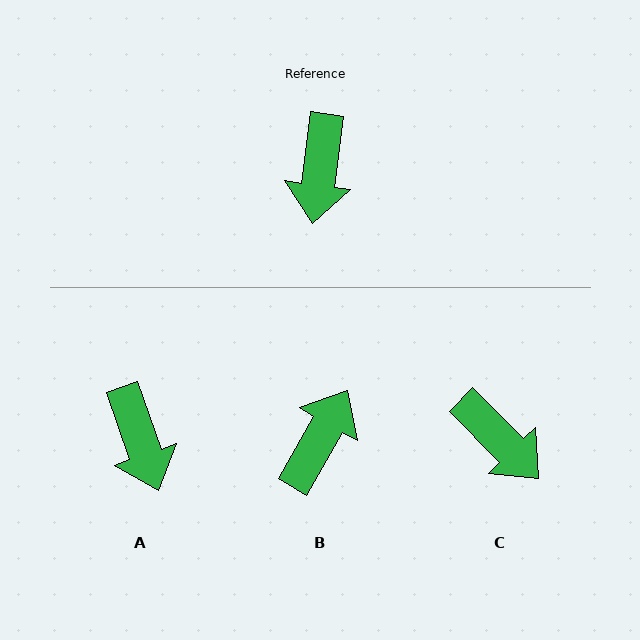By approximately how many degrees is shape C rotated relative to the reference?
Approximately 52 degrees counter-clockwise.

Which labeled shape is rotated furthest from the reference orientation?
B, about 158 degrees away.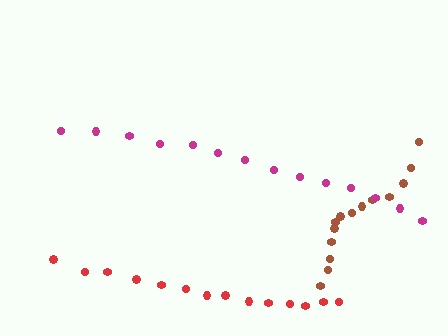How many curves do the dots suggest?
There are 3 distinct paths.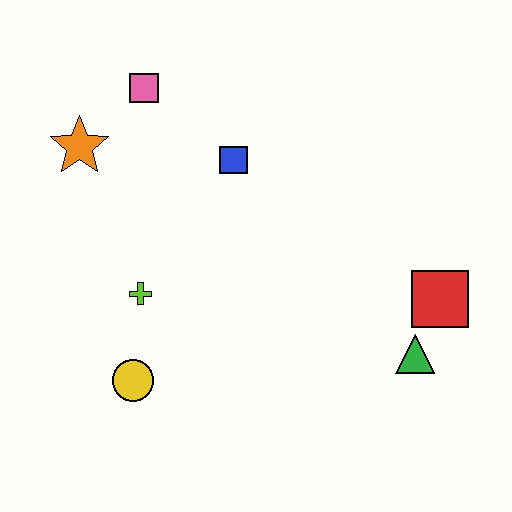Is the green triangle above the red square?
No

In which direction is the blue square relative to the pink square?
The blue square is to the right of the pink square.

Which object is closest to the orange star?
The pink square is closest to the orange star.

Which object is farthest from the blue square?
The green triangle is farthest from the blue square.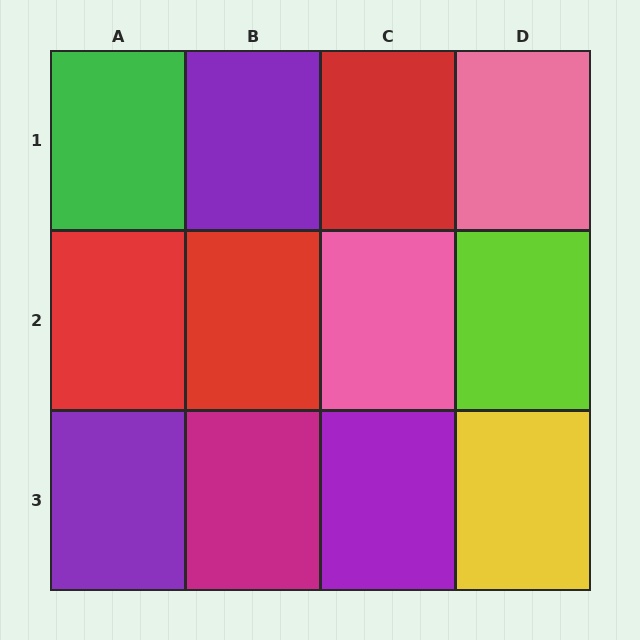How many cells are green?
1 cell is green.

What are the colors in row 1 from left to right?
Green, purple, red, pink.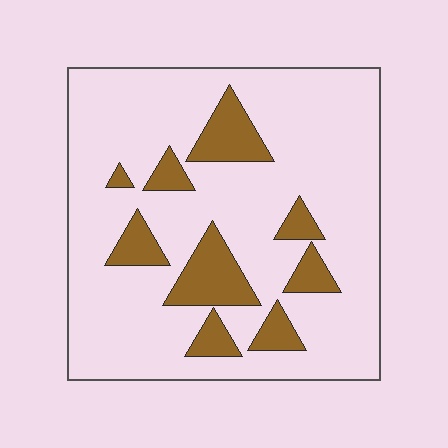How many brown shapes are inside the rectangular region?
9.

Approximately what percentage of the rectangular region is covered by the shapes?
Approximately 20%.